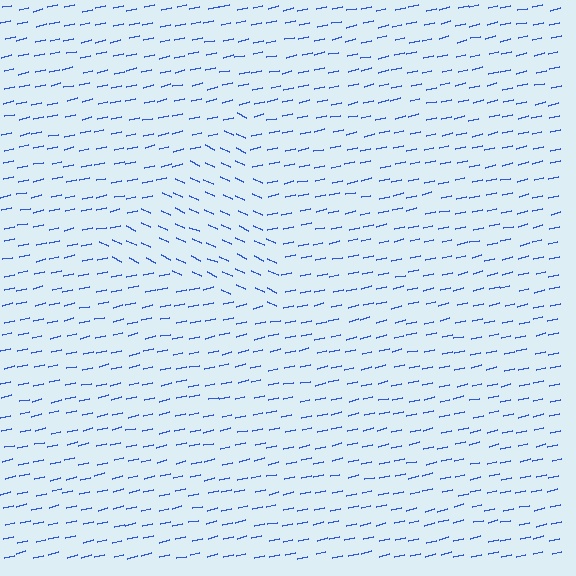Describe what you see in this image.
The image is filled with small blue line segments. A triangle region in the image has lines oriented differently from the surrounding lines, creating a visible texture boundary.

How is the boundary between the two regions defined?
The boundary is defined purely by a change in line orientation (approximately 38 degrees difference). All lines are the same color and thickness.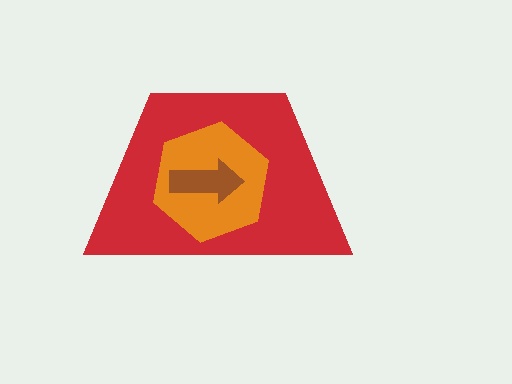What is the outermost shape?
The red trapezoid.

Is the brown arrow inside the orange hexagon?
Yes.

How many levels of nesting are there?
3.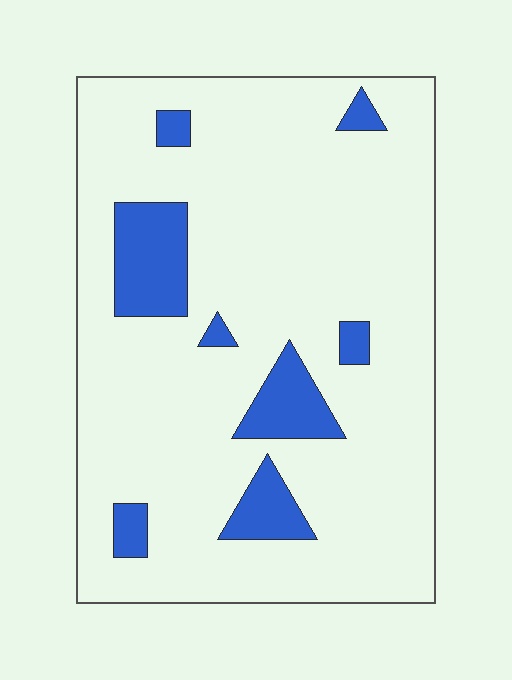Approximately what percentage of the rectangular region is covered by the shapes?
Approximately 15%.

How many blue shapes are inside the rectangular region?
8.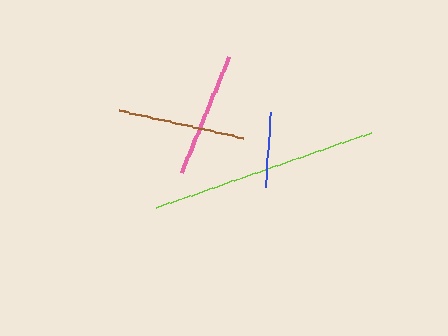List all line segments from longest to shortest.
From longest to shortest: lime, brown, pink, blue.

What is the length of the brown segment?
The brown segment is approximately 128 pixels long.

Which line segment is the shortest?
The blue line is the shortest at approximately 75 pixels.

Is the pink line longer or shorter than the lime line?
The lime line is longer than the pink line.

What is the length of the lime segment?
The lime segment is approximately 227 pixels long.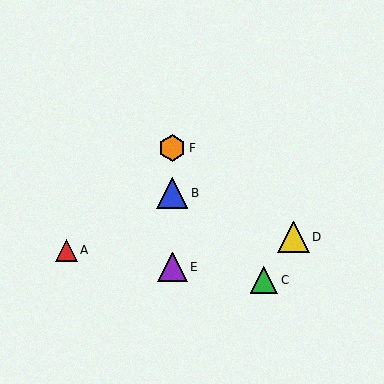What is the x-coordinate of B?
Object B is at x≈172.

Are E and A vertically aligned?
No, E is at x≈172 and A is at x≈66.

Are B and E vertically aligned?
Yes, both are at x≈172.